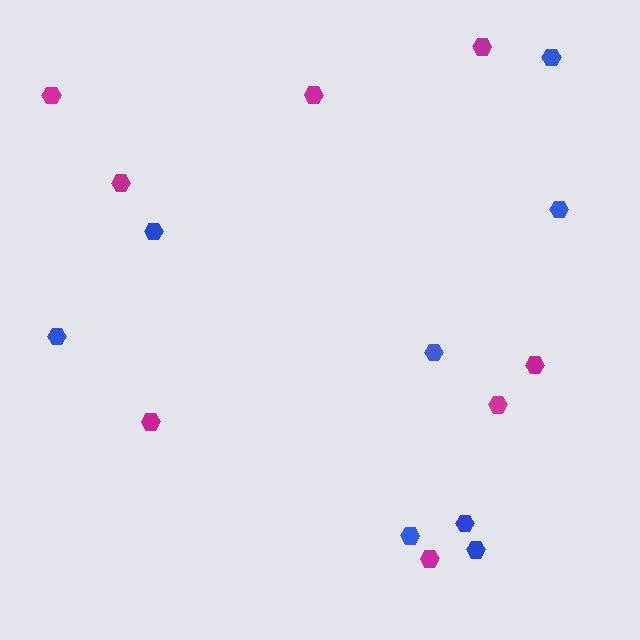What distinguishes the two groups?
There are 2 groups: one group of blue hexagons (8) and one group of magenta hexagons (8).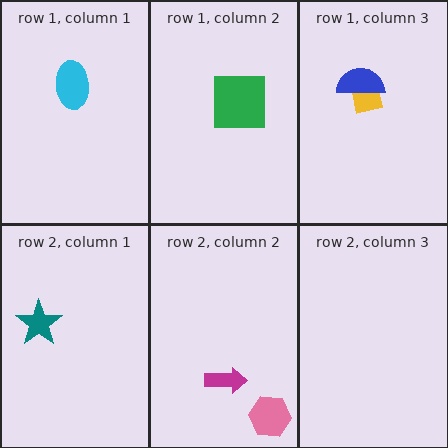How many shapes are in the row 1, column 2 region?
1.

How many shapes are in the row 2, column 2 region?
2.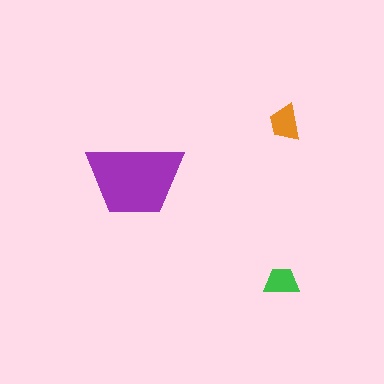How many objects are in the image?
There are 3 objects in the image.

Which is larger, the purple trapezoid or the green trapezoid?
The purple one.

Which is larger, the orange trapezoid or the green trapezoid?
The orange one.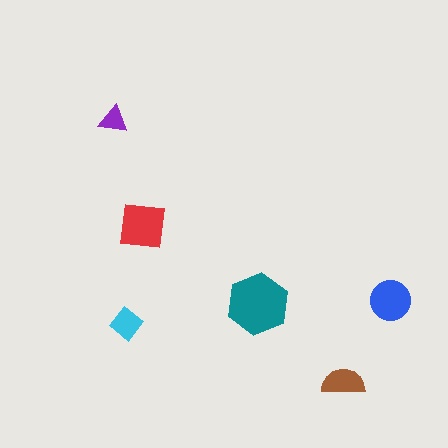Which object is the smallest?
The purple triangle.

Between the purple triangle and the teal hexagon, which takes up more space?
The teal hexagon.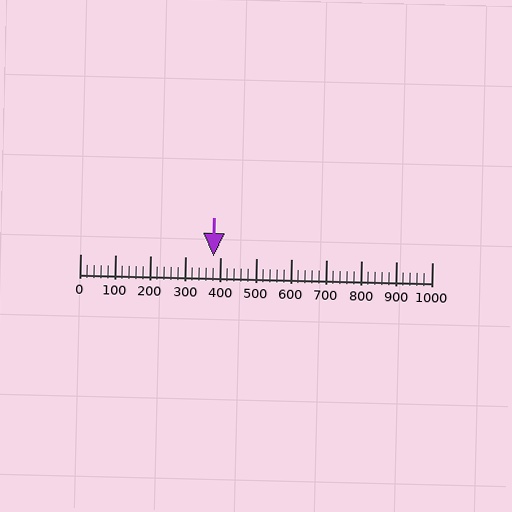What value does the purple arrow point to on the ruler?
The purple arrow points to approximately 380.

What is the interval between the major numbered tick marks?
The major tick marks are spaced 100 units apart.